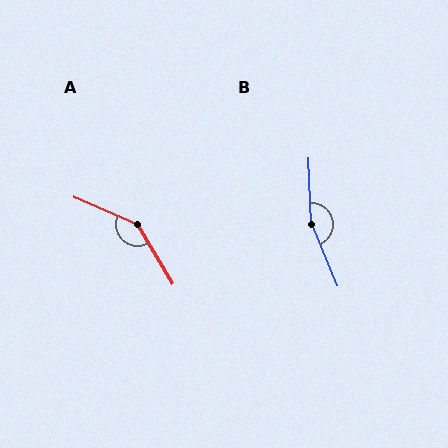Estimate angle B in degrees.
Approximately 159 degrees.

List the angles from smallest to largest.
A (144°), B (159°).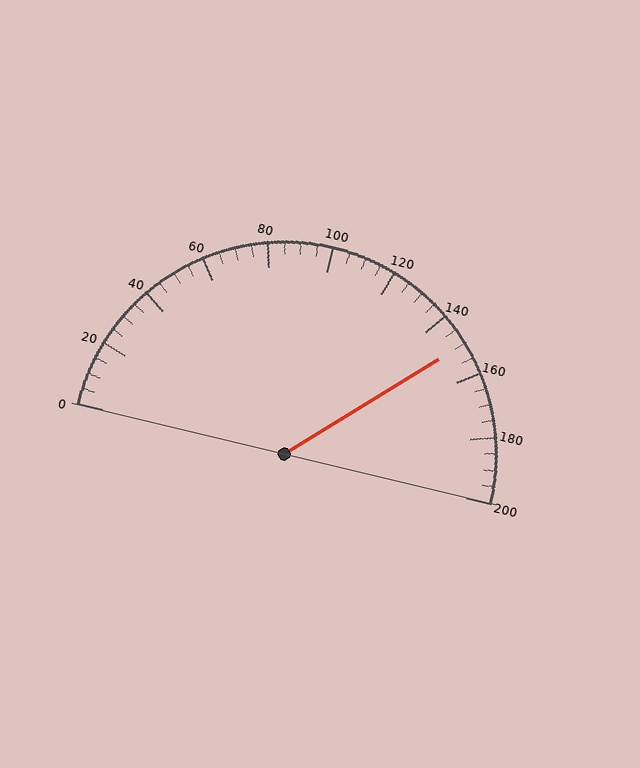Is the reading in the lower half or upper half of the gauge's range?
The reading is in the upper half of the range (0 to 200).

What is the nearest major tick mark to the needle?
The nearest major tick mark is 160.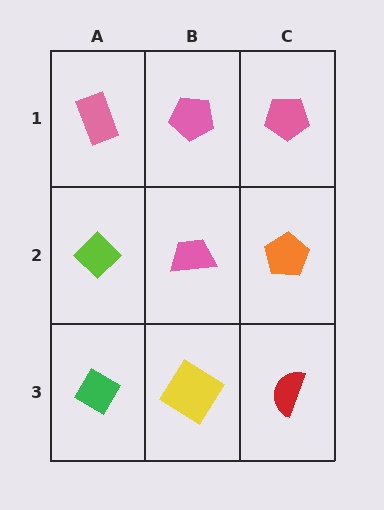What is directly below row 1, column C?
An orange pentagon.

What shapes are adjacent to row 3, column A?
A lime diamond (row 2, column A), a yellow diamond (row 3, column B).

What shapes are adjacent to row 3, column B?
A pink trapezoid (row 2, column B), a green diamond (row 3, column A), a red semicircle (row 3, column C).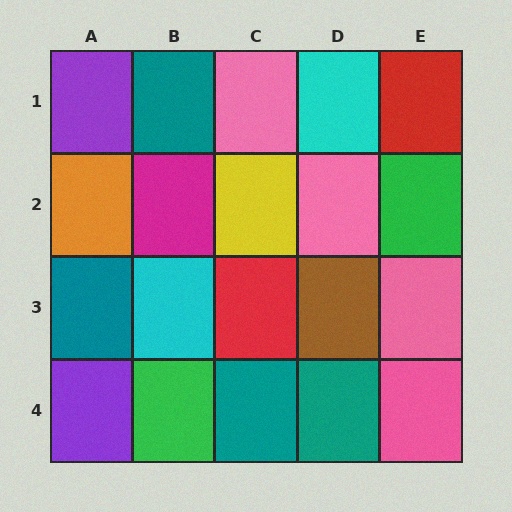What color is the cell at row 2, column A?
Orange.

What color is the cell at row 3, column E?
Pink.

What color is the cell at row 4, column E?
Pink.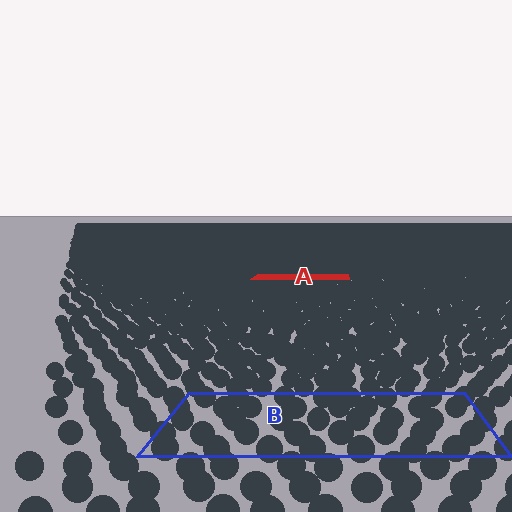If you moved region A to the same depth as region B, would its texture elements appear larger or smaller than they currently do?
They would appear larger. At a closer depth, the same texture elements are projected at a bigger on-screen size.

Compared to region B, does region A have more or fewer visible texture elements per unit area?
Region A has more texture elements per unit area — they are packed more densely because it is farther away.